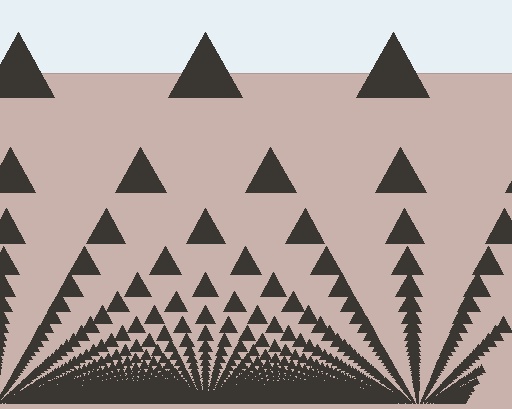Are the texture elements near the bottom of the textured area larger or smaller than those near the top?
Smaller. The gradient is inverted — elements near the bottom are smaller and denser.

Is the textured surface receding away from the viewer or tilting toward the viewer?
The surface appears to tilt toward the viewer. Texture elements get larger and sparser toward the top.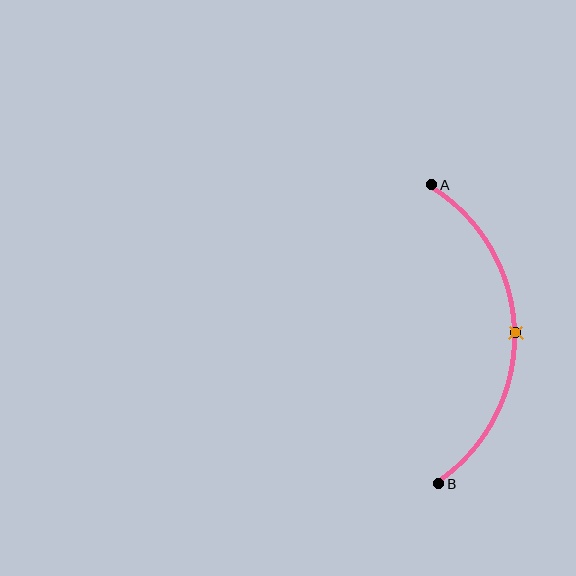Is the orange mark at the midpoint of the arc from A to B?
Yes. The orange mark lies on the arc at equal arc-length from both A and B — it is the arc midpoint.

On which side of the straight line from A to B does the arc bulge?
The arc bulges to the right of the straight line connecting A and B.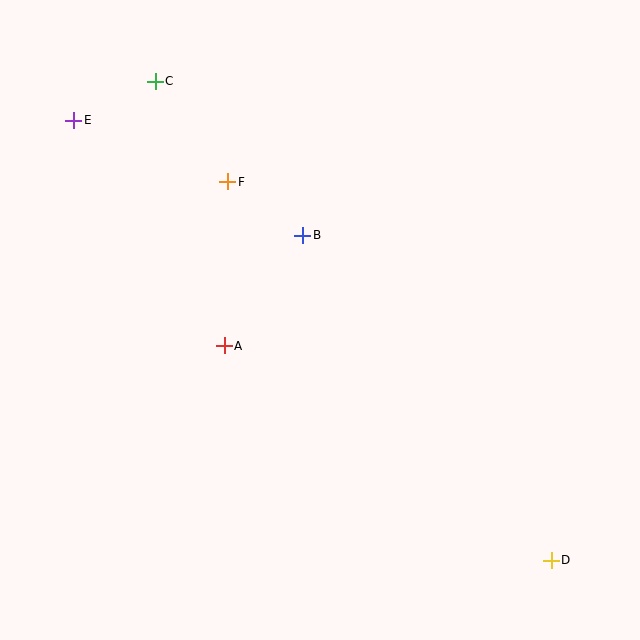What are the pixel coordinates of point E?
Point E is at (74, 120).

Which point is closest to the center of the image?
Point B at (303, 235) is closest to the center.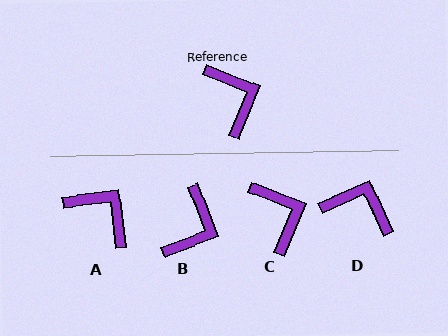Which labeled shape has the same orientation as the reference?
C.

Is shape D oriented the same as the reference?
No, it is off by about 46 degrees.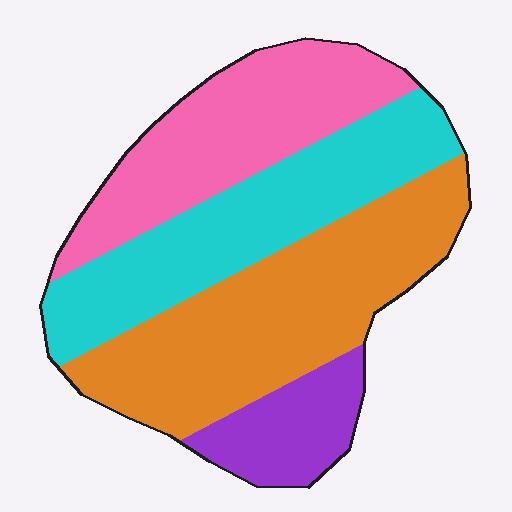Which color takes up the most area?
Orange, at roughly 35%.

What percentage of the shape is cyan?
Cyan takes up between a quarter and a half of the shape.